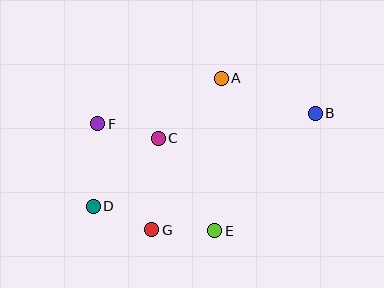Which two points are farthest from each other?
Points B and D are farthest from each other.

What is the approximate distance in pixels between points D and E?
The distance between D and E is approximately 124 pixels.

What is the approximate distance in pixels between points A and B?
The distance between A and B is approximately 101 pixels.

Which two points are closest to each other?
Points C and F are closest to each other.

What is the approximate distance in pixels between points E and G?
The distance between E and G is approximately 63 pixels.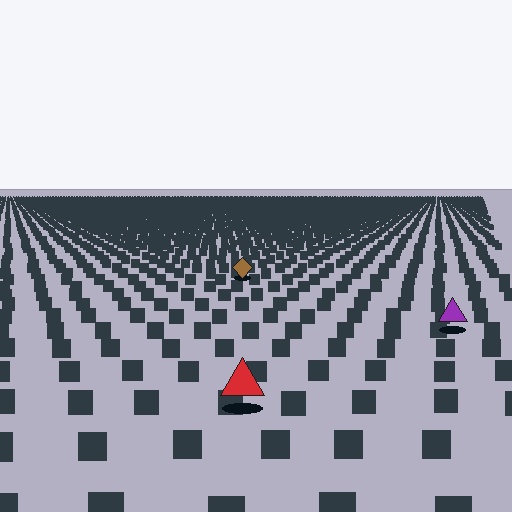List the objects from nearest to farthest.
From nearest to farthest: the red triangle, the purple triangle, the brown diamond.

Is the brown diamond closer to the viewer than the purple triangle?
No. The purple triangle is closer — you can tell from the texture gradient: the ground texture is coarser near it.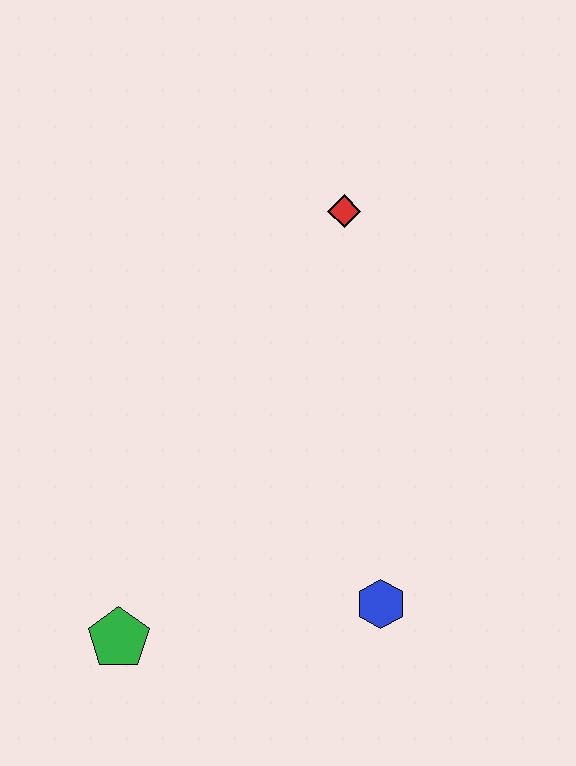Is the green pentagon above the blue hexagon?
No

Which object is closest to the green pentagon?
The blue hexagon is closest to the green pentagon.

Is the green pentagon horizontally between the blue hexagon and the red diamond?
No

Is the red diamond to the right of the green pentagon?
Yes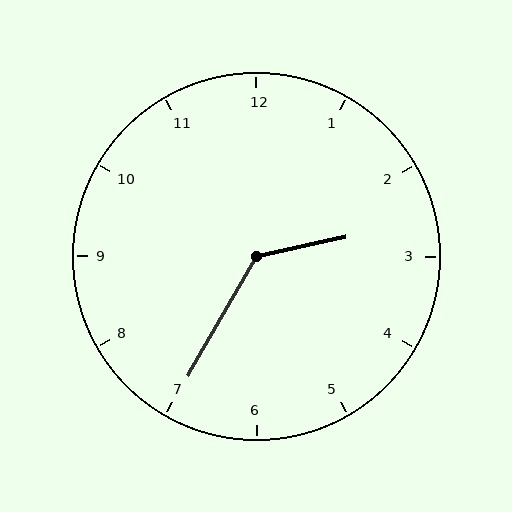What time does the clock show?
2:35.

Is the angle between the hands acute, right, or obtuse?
It is obtuse.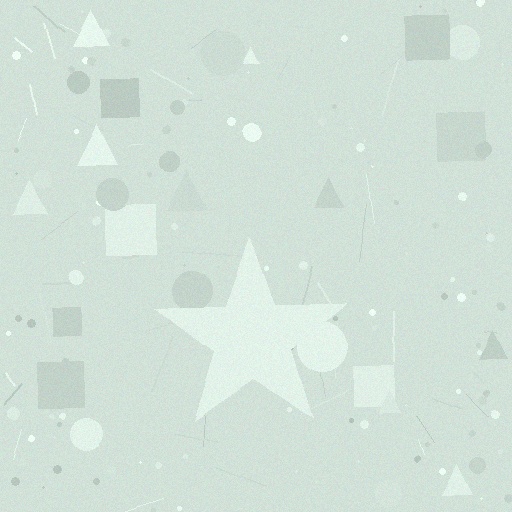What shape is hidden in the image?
A star is hidden in the image.